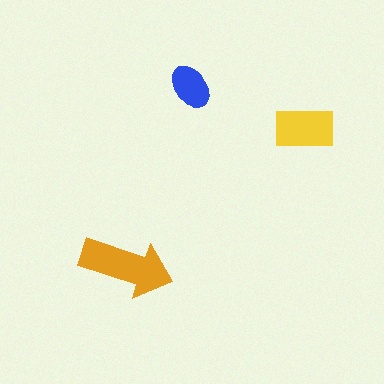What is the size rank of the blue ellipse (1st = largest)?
3rd.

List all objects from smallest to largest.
The blue ellipse, the yellow rectangle, the orange arrow.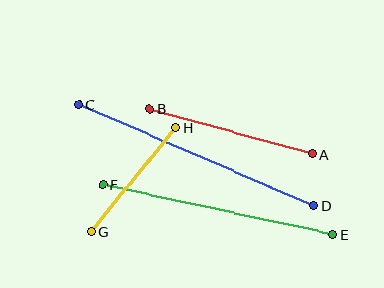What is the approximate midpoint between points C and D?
The midpoint is at approximately (196, 155) pixels.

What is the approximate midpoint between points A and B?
The midpoint is at approximately (231, 132) pixels.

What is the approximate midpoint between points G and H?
The midpoint is at approximately (134, 180) pixels.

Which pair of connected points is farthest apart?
Points C and D are farthest apart.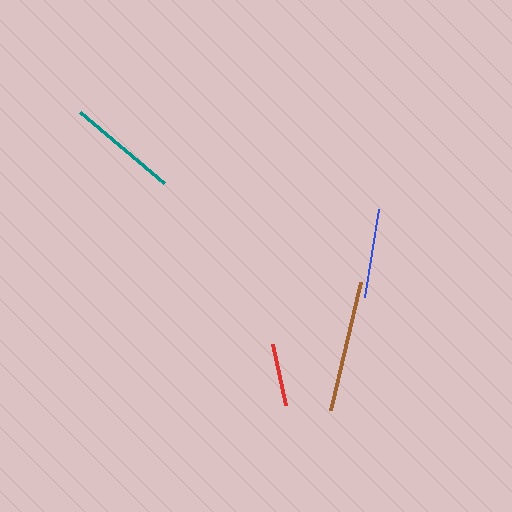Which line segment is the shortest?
The red line is the shortest at approximately 62 pixels.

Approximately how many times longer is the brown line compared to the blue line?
The brown line is approximately 1.5 times the length of the blue line.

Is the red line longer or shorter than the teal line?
The teal line is longer than the red line.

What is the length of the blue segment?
The blue segment is approximately 90 pixels long.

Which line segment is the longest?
The brown line is the longest at approximately 132 pixels.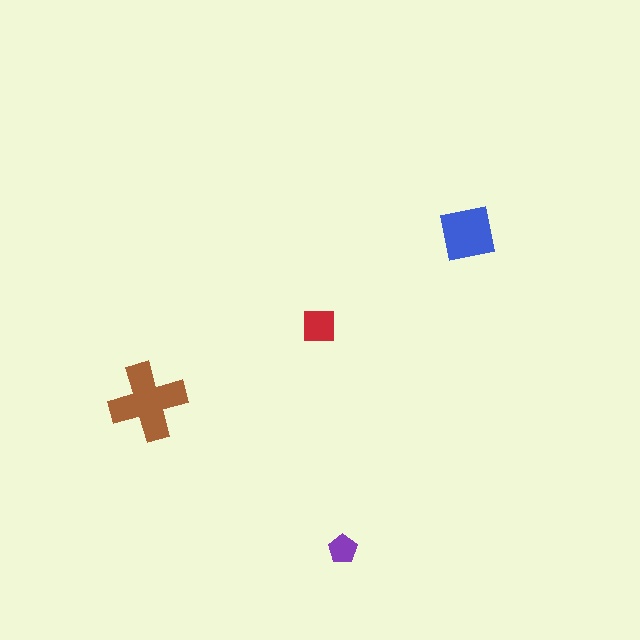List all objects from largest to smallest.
The brown cross, the blue square, the red square, the purple pentagon.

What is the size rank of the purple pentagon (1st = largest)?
4th.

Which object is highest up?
The blue square is topmost.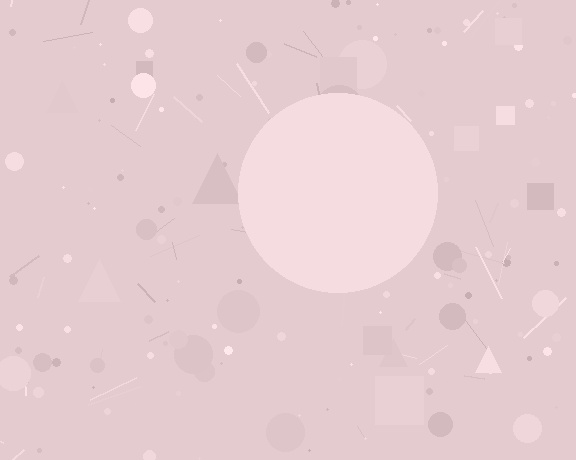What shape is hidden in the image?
A circle is hidden in the image.